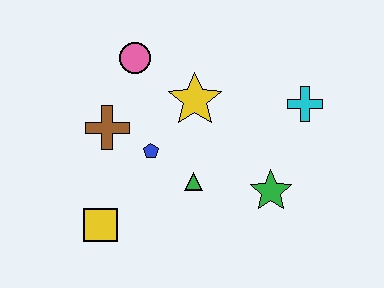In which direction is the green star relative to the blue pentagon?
The green star is to the right of the blue pentagon.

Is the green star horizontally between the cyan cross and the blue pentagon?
Yes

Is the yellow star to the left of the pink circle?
No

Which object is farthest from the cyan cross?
The yellow square is farthest from the cyan cross.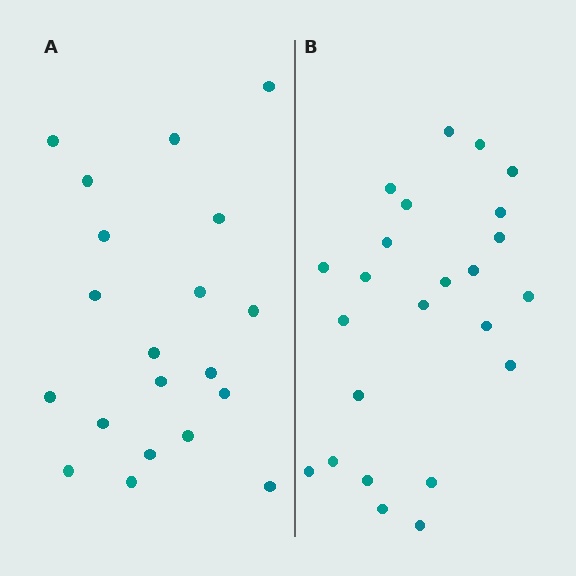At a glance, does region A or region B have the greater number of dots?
Region B (the right region) has more dots.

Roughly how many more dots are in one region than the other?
Region B has about 4 more dots than region A.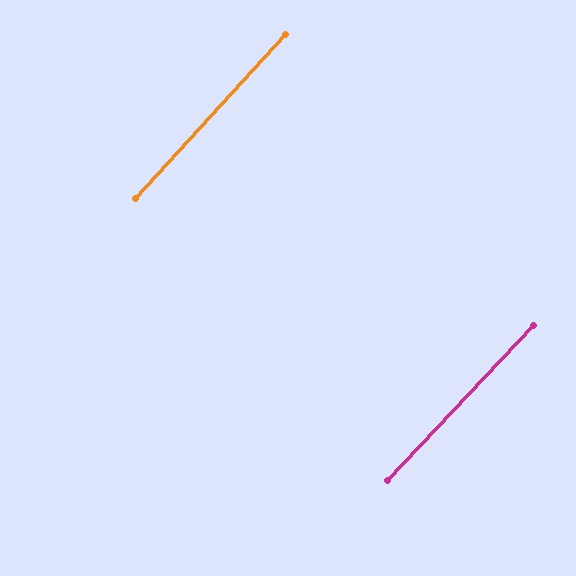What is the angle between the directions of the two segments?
Approximately 1 degree.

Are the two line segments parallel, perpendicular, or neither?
Parallel — their directions differ by only 0.9°.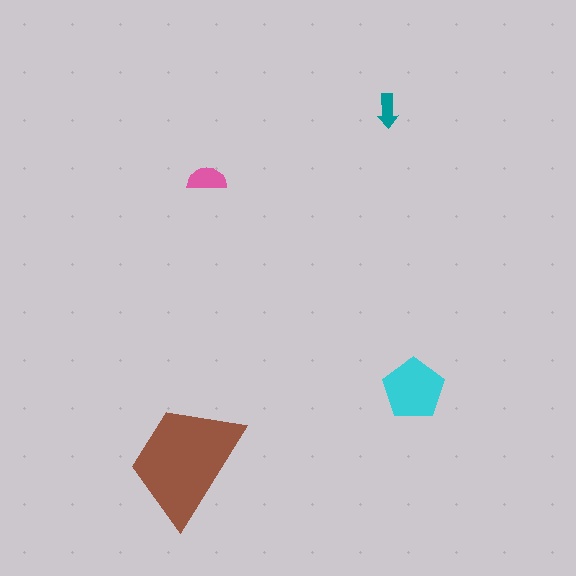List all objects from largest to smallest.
The brown trapezoid, the cyan pentagon, the pink semicircle, the teal arrow.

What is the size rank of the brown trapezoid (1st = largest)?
1st.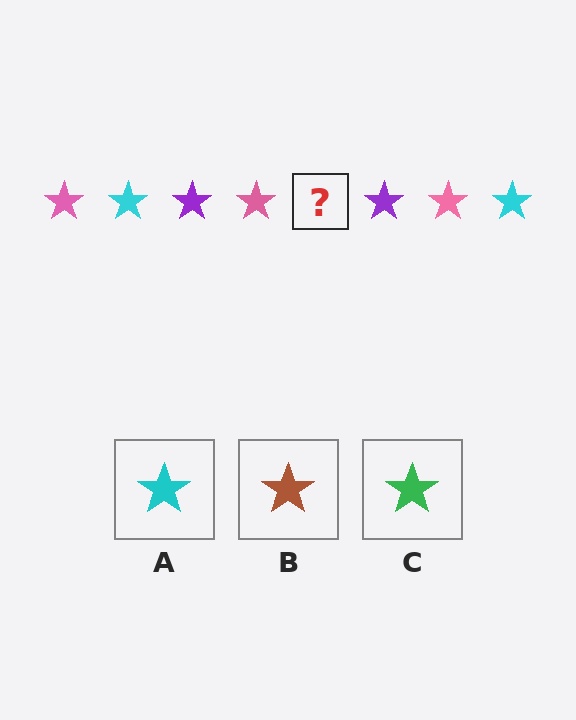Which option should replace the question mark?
Option A.